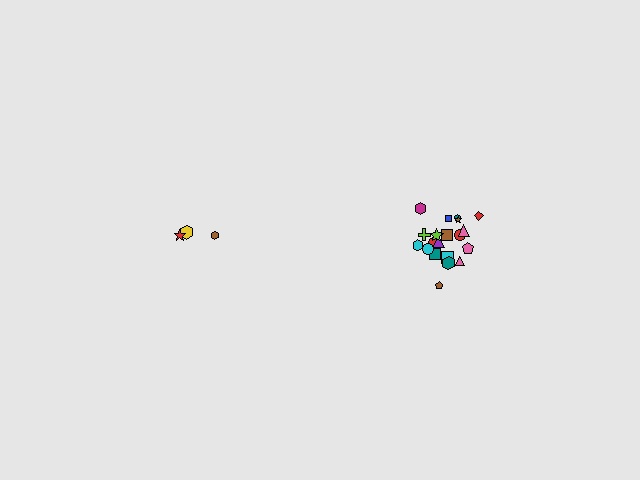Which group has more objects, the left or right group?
The right group.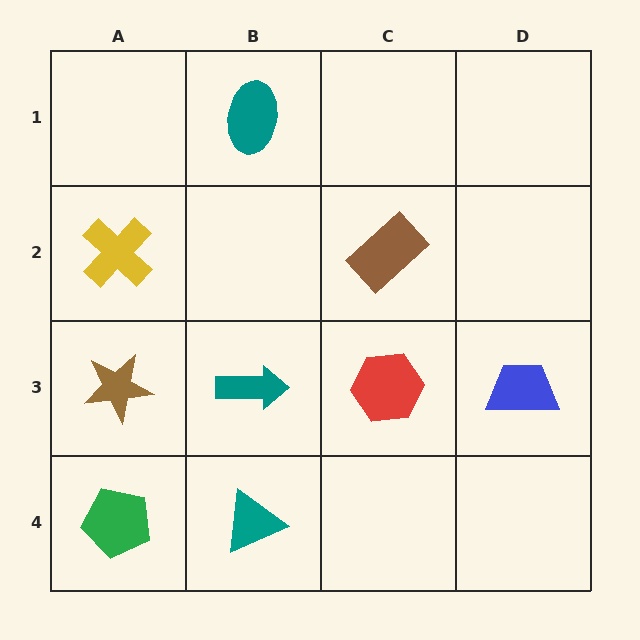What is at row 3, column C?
A red hexagon.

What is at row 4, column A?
A green pentagon.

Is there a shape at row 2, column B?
No, that cell is empty.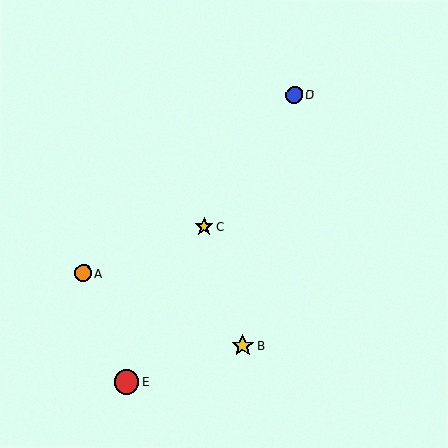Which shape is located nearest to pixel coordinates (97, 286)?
The orange circle (labeled A) at (83, 273) is nearest to that location.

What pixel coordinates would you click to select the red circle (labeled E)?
Click at (127, 382) to select the red circle E.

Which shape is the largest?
The red circle (labeled E) is the largest.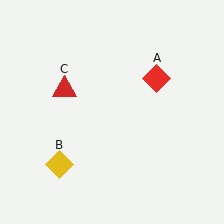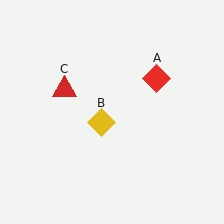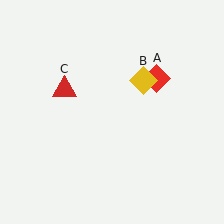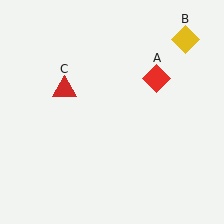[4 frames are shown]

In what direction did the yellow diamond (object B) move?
The yellow diamond (object B) moved up and to the right.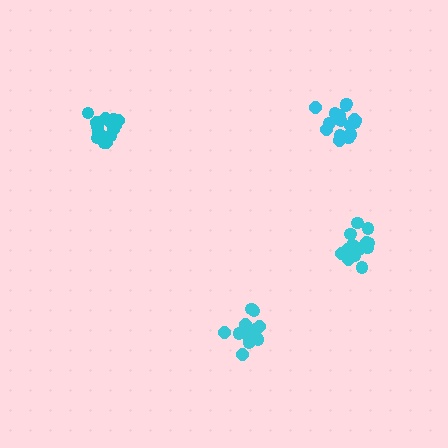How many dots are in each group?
Group 1: 16 dots, Group 2: 16 dots, Group 3: 18 dots, Group 4: 13 dots (63 total).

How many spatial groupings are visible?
There are 4 spatial groupings.